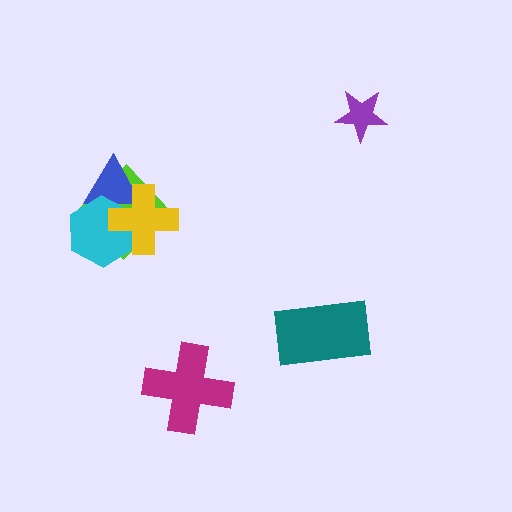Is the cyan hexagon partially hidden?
Yes, it is partially covered by another shape.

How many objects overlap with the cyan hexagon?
3 objects overlap with the cyan hexagon.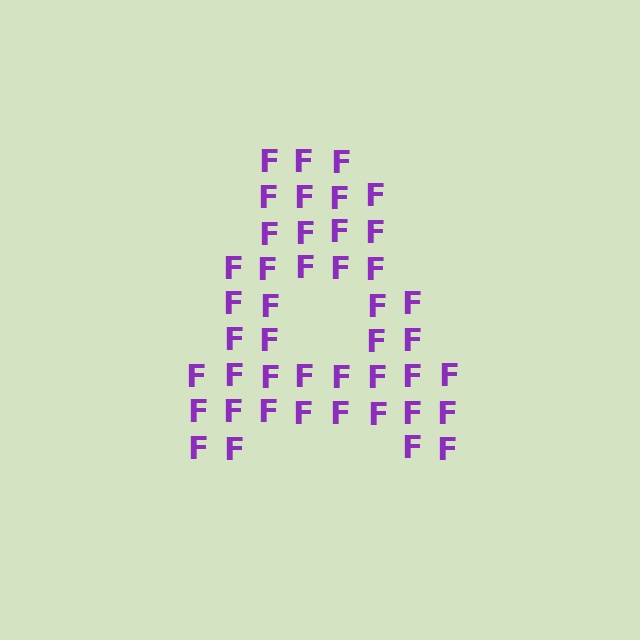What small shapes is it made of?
It is made of small letter F's.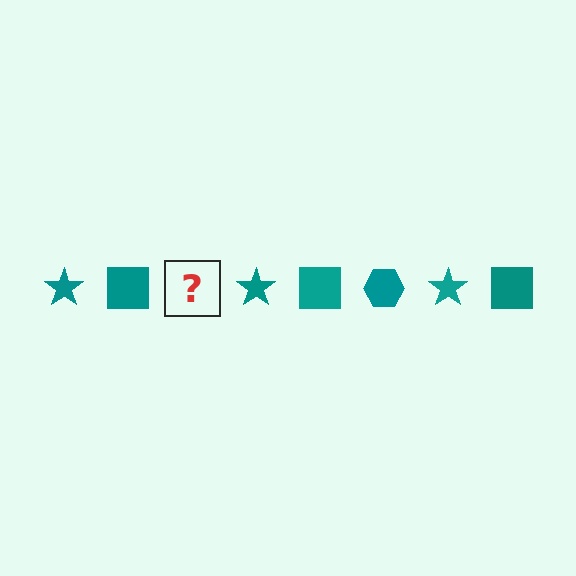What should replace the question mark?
The question mark should be replaced with a teal hexagon.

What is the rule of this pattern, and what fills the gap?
The rule is that the pattern cycles through star, square, hexagon shapes in teal. The gap should be filled with a teal hexagon.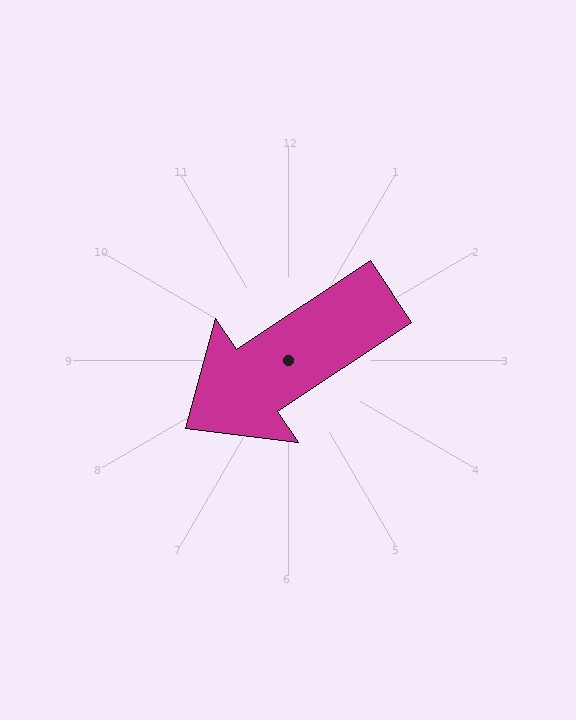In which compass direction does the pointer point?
Southwest.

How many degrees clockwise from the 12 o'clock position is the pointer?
Approximately 236 degrees.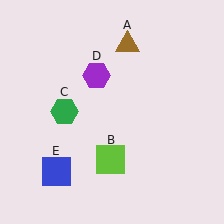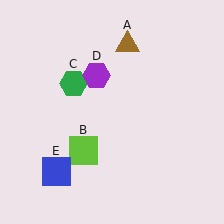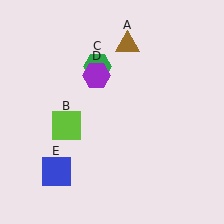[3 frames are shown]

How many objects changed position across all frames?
2 objects changed position: lime square (object B), green hexagon (object C).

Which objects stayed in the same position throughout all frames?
Brown triangle (object A) and purple hexagon (object D) and blue square (object E) remained stationary.